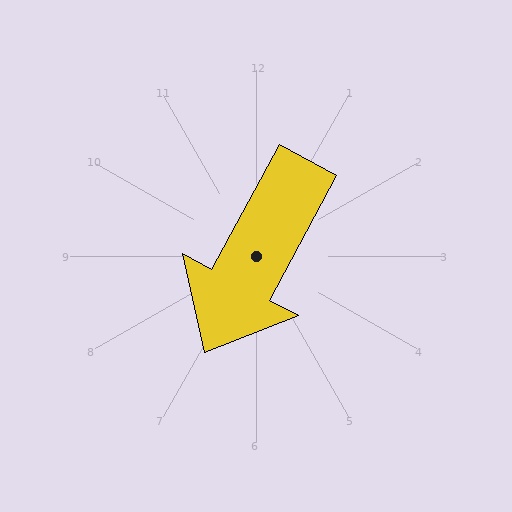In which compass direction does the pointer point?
Southwest.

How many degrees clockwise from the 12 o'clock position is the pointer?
Approximately 208 degrees.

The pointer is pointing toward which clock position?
Roughly 7 o'clock.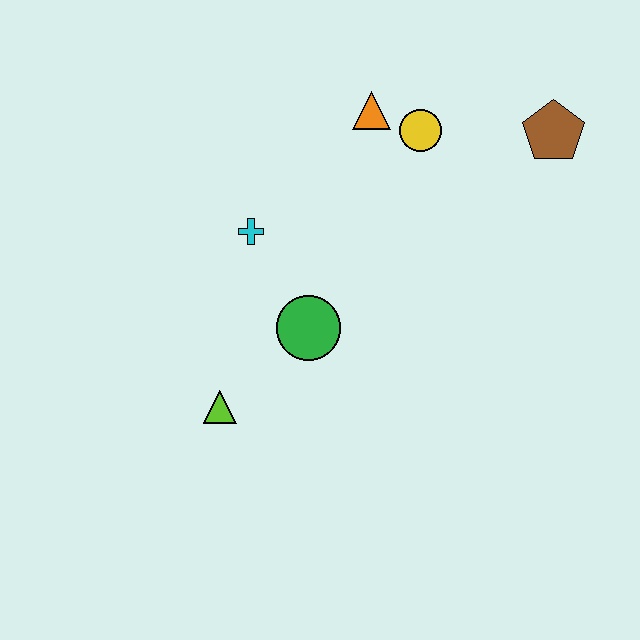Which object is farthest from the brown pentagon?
The lime triangle is farthest from the brown pentagon.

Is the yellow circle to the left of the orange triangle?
No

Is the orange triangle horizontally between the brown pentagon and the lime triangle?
Yes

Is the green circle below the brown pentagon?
Yes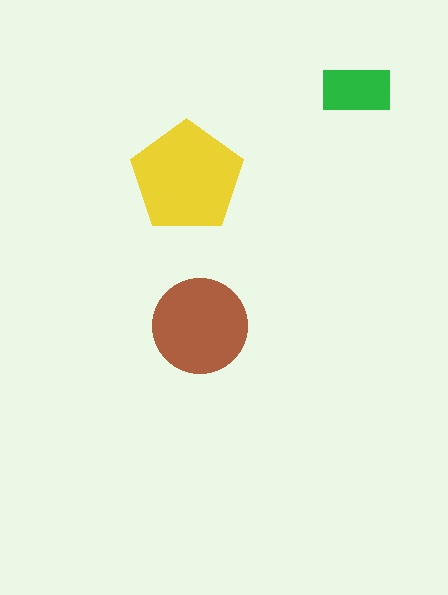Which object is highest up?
The green rectangle is topmost.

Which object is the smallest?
The green rectangle.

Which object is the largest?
The yellow pentagon.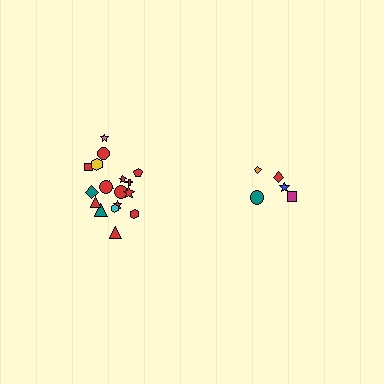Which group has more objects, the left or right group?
The left group.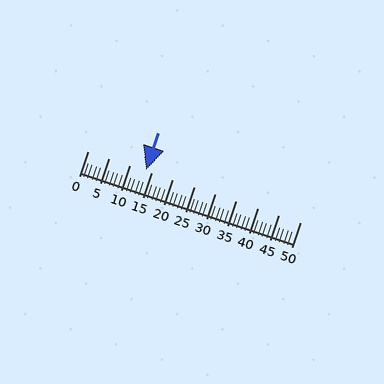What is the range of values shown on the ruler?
The ruler shows values from 0 to 50.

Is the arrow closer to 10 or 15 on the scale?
The arrow is closer to 15.